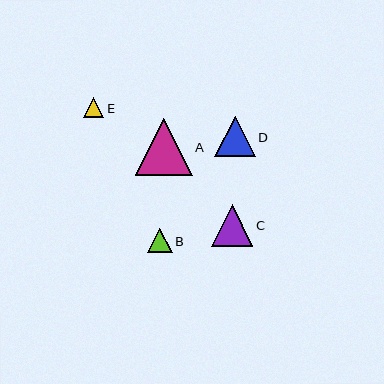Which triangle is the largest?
Triangle A is the largest with a size of approximately 57 pixels.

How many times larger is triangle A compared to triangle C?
Triangle A is approximately 1.4 times the size of triangle C.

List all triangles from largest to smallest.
From largest to smallest: A, C, D, B, E.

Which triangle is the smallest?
Triangle E is the smallest with a size of approximately 20 pixels.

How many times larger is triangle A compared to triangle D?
Triangle A is approximately 1.4 times the size of triangle D.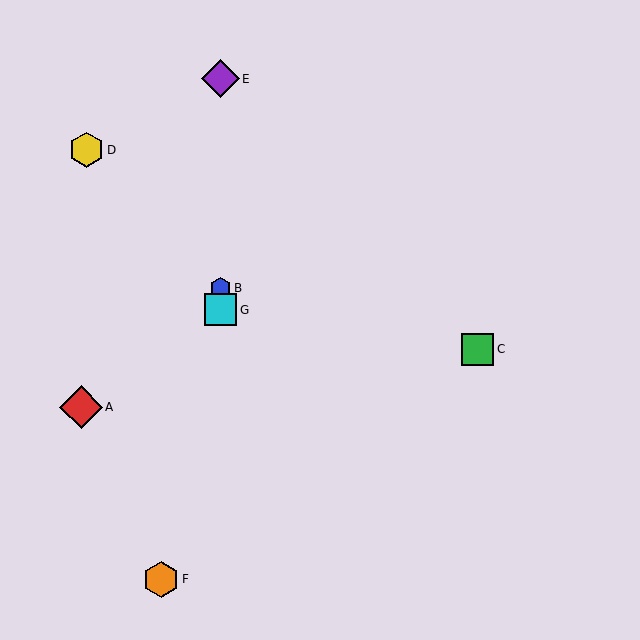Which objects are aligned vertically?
Objects B, E, G are aligned vertically.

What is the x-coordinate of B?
Object B is at x≈220.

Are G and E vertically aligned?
Yes, both are at x≈220.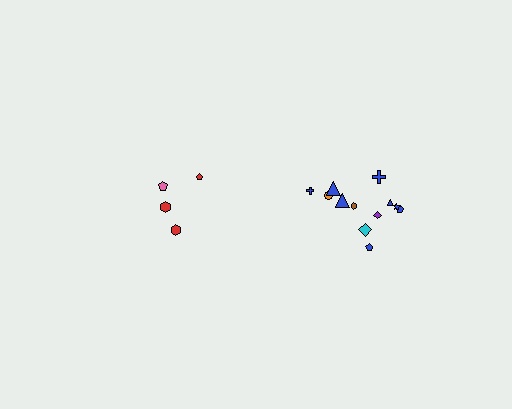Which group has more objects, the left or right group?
The right group.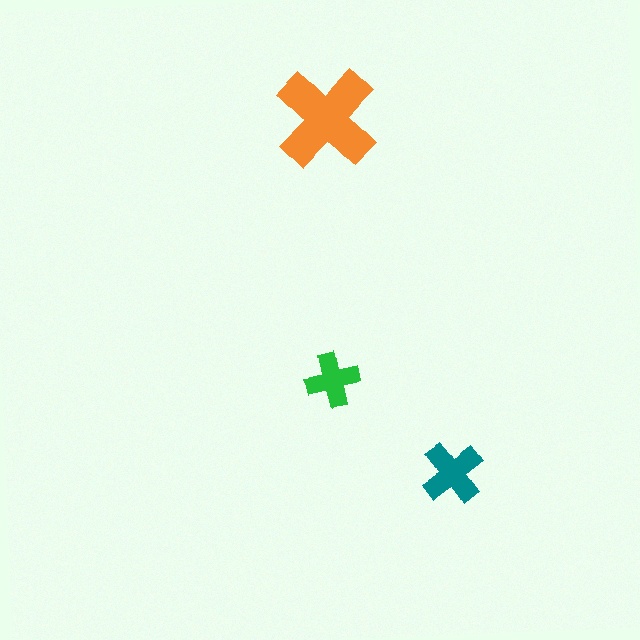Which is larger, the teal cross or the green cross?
The teal one.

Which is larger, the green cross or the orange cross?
The orange one.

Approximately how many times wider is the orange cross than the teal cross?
About 1.5 times wider.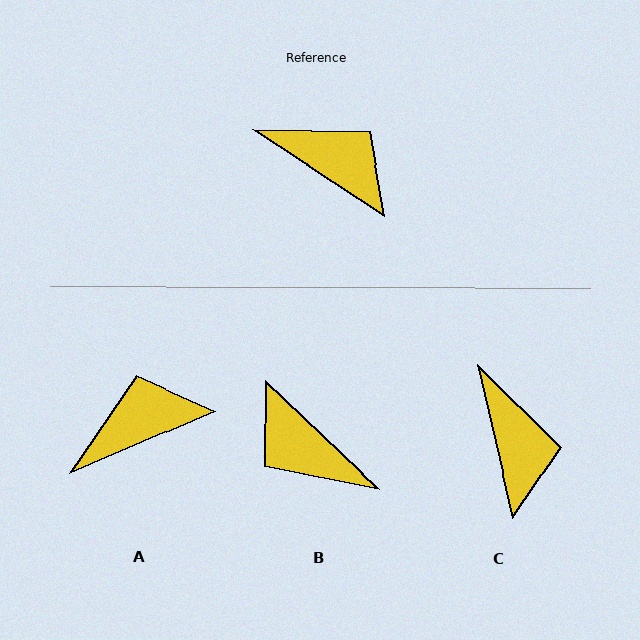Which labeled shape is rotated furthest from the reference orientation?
B, about 170 degrees away.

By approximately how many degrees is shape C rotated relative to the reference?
Approximately 44 degrees clockwise.